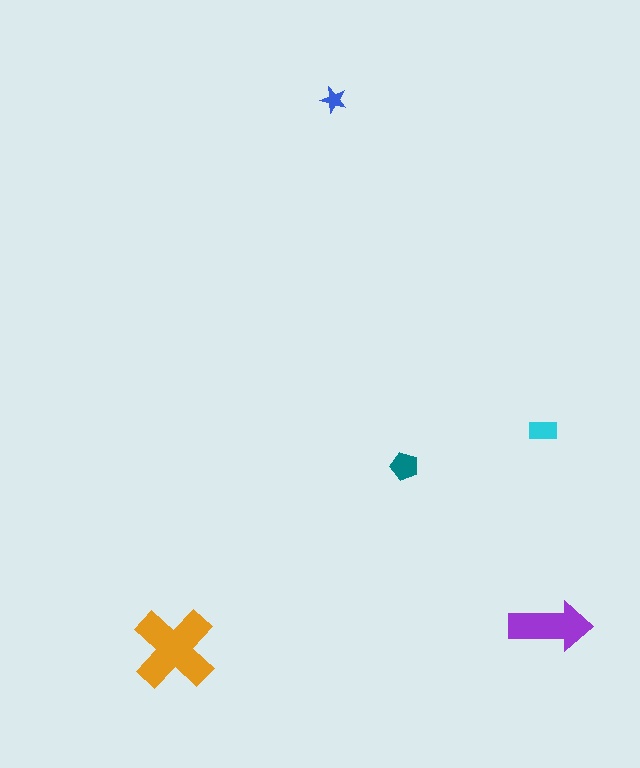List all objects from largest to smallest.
The orange cross, the purple arrow, the teal pentagon, the cyan rectangle, the blue star.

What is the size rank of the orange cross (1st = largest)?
1st.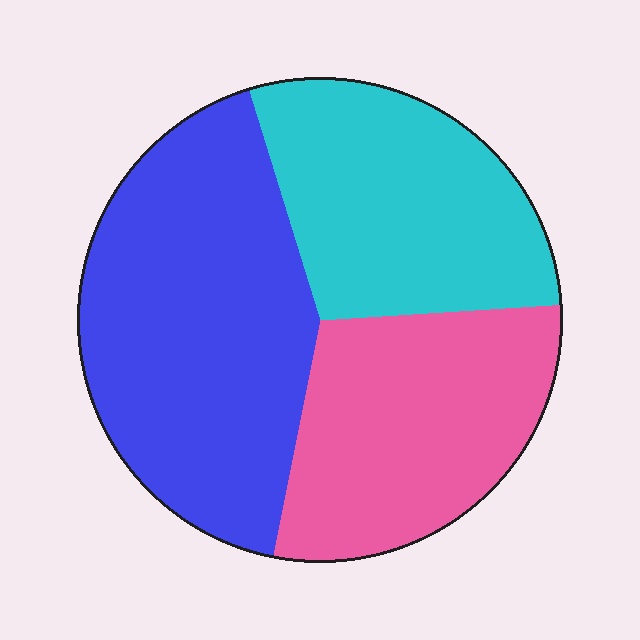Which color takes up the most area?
Blue, at roughly 40%.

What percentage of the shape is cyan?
Cyan takes up about one quarter (1/4) of the shape.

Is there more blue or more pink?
Blue.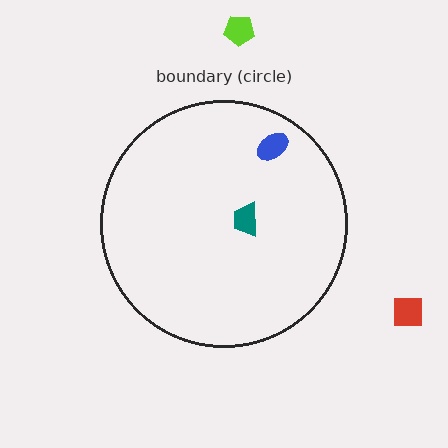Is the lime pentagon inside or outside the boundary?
Outside.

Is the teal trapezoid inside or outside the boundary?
Inside.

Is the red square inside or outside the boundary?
Outside.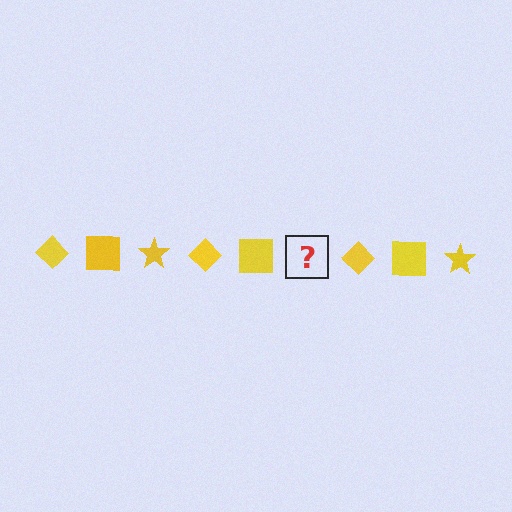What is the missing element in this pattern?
The missing element is a yellow star.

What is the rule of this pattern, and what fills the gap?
The rule is that the pattern cycles through diamond, square, star shapes in yellow. The gap should be filled with a yellow star.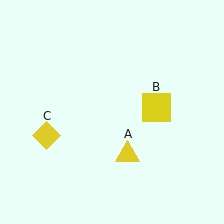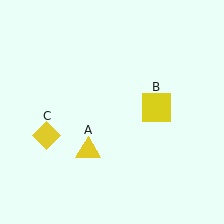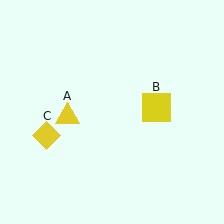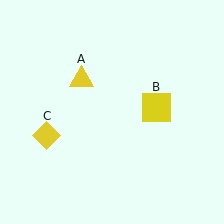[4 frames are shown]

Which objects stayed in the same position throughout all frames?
Yellow square (object B) and yellow diamond (object C) remained stationary.